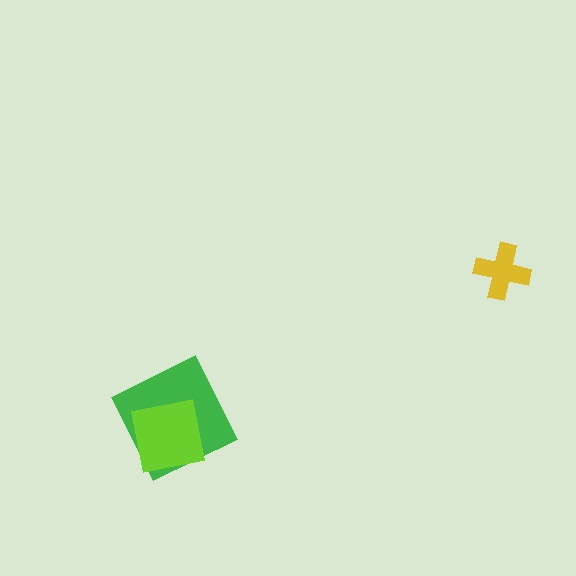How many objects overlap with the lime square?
1 object overlaps with the lime square.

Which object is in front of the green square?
The lime square is in front of the green square.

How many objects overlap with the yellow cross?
0 objects overlap with the yellow cross.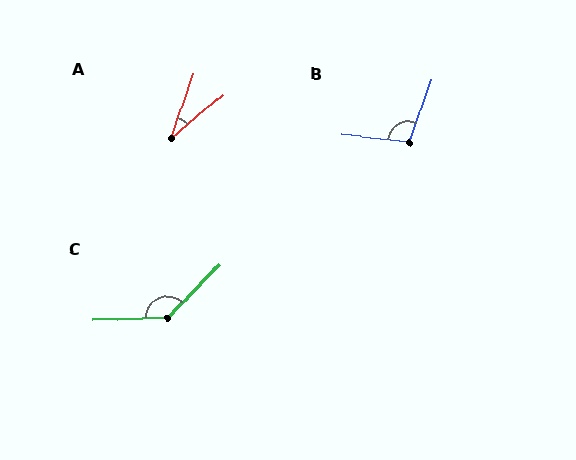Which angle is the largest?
C, at approximately 136 degrees.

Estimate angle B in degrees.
Approximately 103 degrees.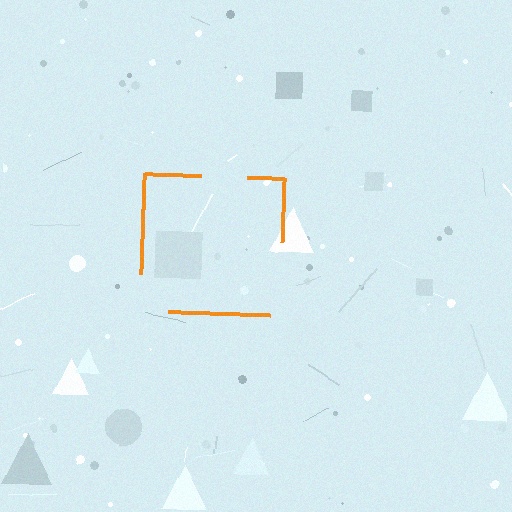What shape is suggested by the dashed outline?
The dashed outline suggests a square.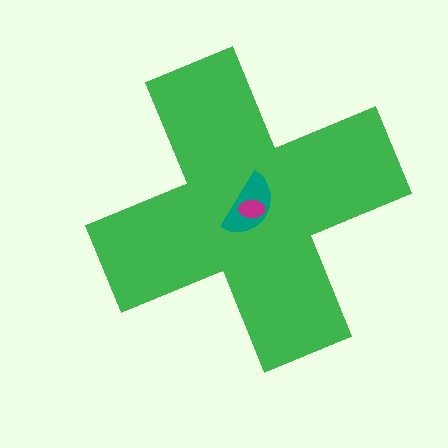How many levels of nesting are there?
3.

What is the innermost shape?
The magenta ellipse.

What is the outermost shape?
The green cross.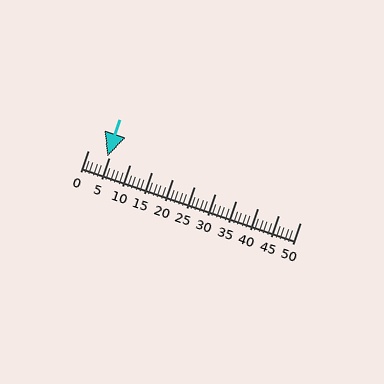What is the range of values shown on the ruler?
The ruler shows values from 0 to 50.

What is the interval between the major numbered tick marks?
The major tick marks are spaced 5 units apart.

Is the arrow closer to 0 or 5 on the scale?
The arrow is closer to 5.